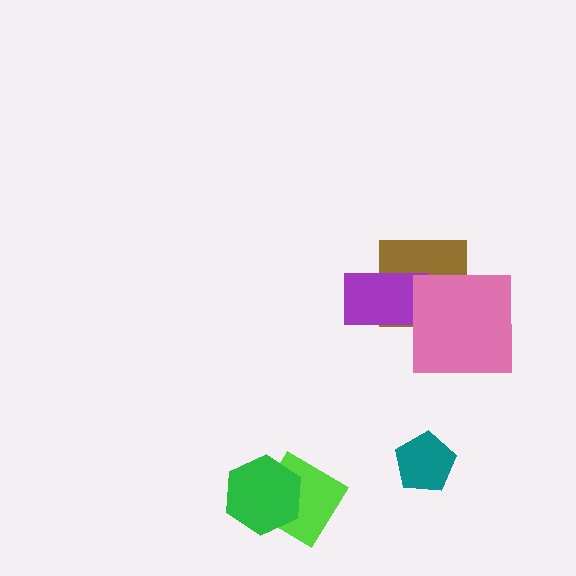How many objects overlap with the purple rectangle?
2 objects overlap with the purple rectangle.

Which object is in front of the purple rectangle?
The pink square is in front of the purple rectangle.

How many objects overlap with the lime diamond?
1 object overlaps with the lime diamond.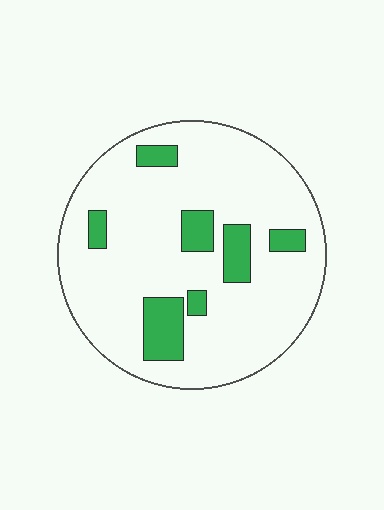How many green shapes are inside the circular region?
7.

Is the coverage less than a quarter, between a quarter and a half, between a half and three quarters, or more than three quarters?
Less than a quarter.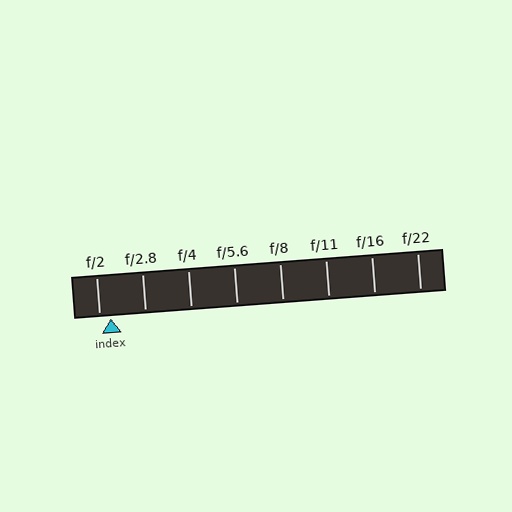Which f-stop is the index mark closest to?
The index mark is closest to f/2.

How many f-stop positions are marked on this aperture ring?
There are 8 f-stop positions marked.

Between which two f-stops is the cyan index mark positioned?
The index mark is between f/2 and f/2.8.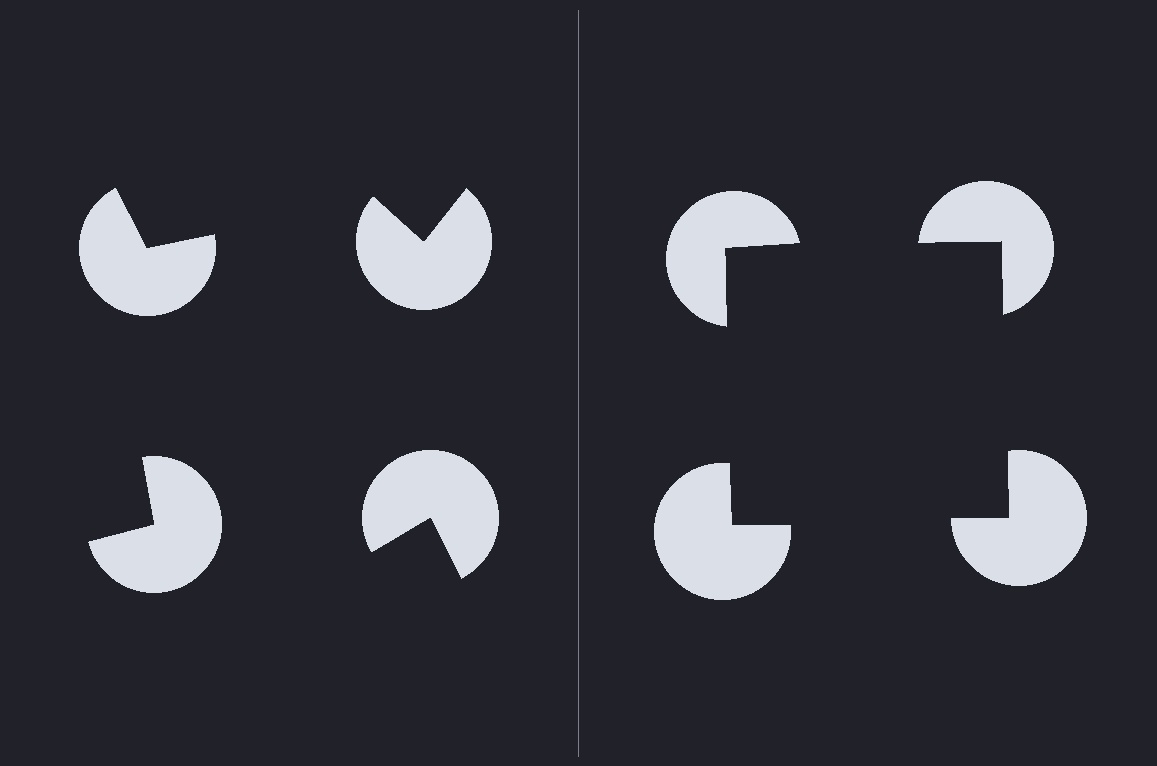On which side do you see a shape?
An illusory square appears on the right side. On the left side the wedge cuts are rotated, so no coherent shape forms.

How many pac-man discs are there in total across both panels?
8 — 4 on each side.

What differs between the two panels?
The pac-man discs are positioned identically on both sides; only the wedge orientations differ. On the right they align to a square; on the left they are misaligned.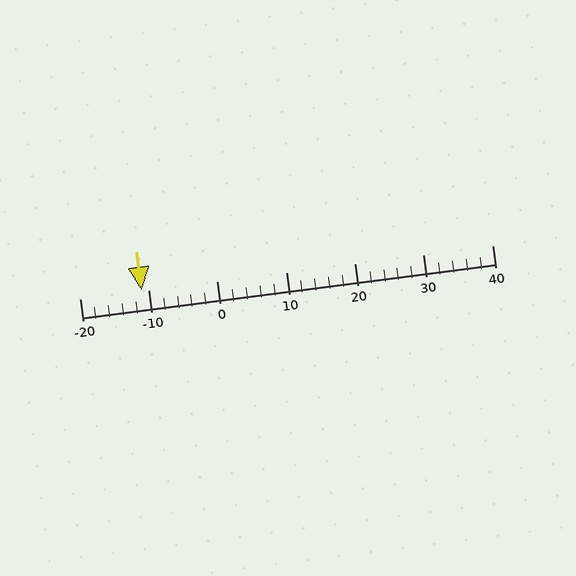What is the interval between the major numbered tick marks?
The major tick marks are spaced 10 units apart.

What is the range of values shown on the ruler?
The ruler shows values from -20 to 40.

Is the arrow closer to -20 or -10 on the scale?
The arrow is closer to -10.